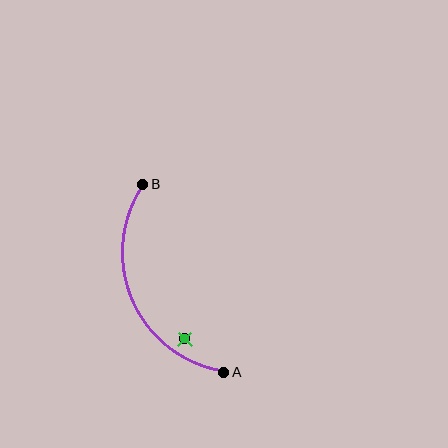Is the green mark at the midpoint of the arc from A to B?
No — the green mark does not lie on the arc at all. It sits slightly inside the curve.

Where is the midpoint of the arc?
The arc midpoint is the point on the curve farthest from the straight line joining A and B. It sits to the left of that line.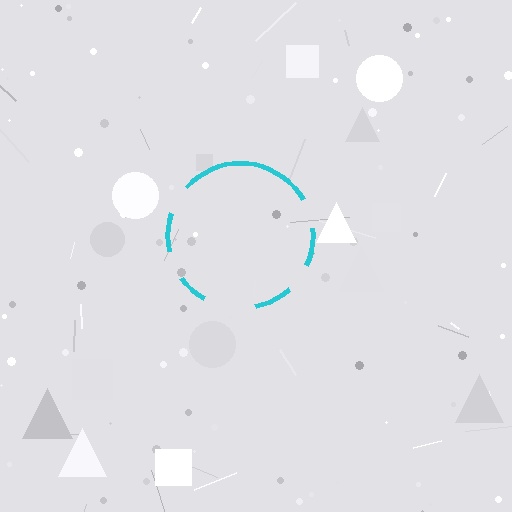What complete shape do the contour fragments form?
The contour fragments form a circle.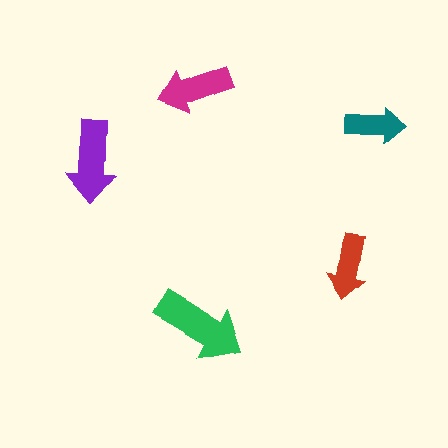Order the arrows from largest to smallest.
the green one, the purple one, the magenta one, the red one, the teal one.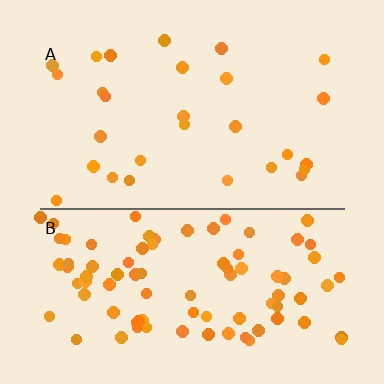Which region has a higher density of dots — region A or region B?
B (the bottom).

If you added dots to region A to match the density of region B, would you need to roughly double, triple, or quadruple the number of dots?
Approximately triple.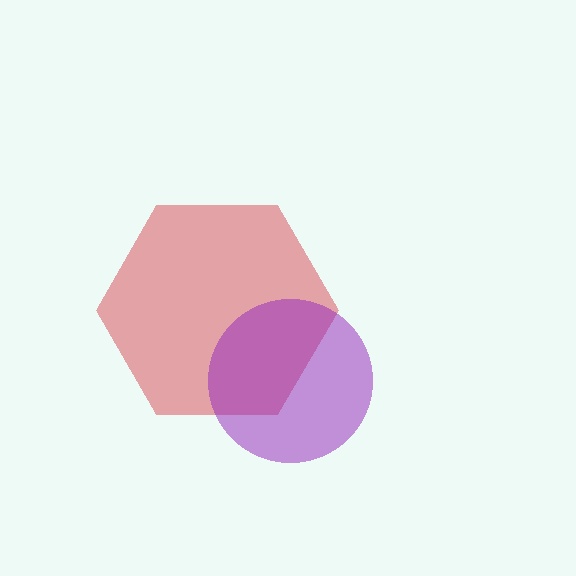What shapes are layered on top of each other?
The layered shapes are: a red hexagon, a purple circle.